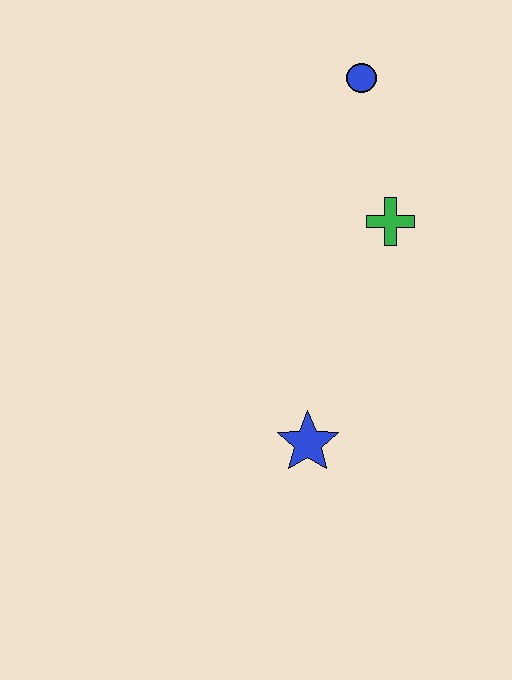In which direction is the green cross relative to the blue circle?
The green cross is below the blue circle.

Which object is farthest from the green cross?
The blue star is farthest from the green cross.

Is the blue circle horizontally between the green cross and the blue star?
Yes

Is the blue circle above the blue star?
Yes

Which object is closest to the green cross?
The blue circle is closest to the green cross.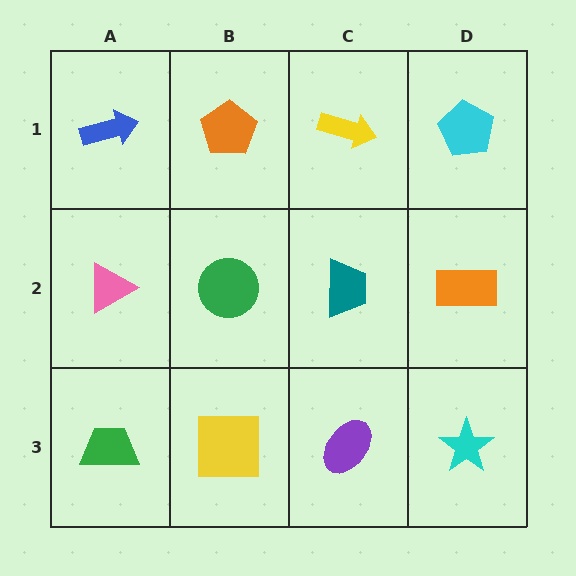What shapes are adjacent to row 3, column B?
A green circle (row 2, column B), a green trapezoid (row 3, column A), a purple ellipse (row 3, column C).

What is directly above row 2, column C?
A yellow arrow.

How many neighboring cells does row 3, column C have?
3.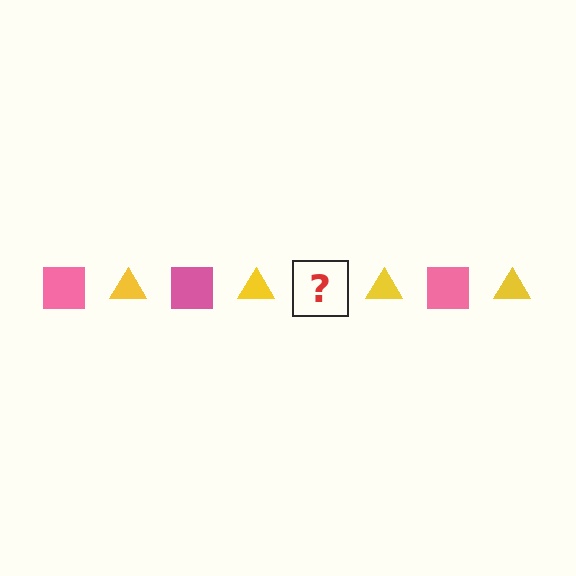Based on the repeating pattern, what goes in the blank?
The blank should be a pink square.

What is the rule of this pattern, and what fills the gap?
The rule is that the pattern alternates between pink square and yellow triangle. The gap should be filled with a pink square.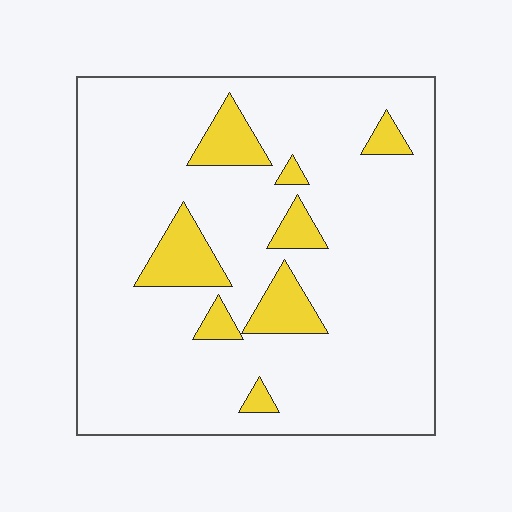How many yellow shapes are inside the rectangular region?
8.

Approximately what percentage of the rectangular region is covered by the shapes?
Approximately 15%.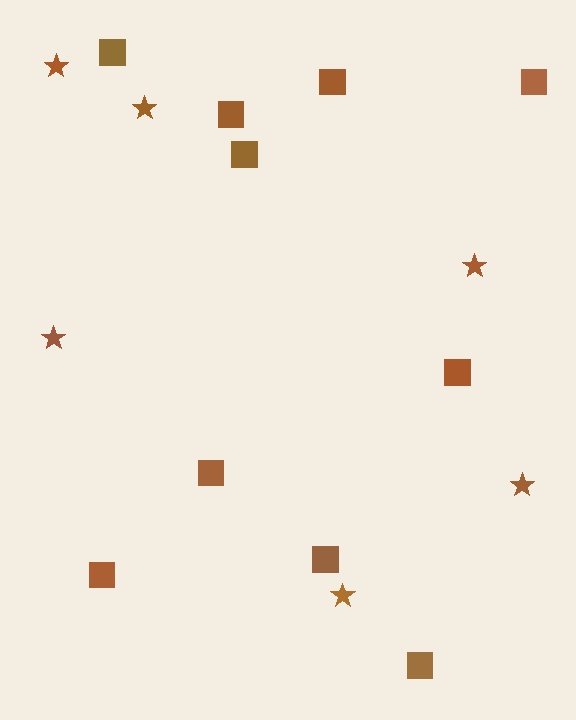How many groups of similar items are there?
There are 2 groups: one group of stars (6) and one group of squares (10).